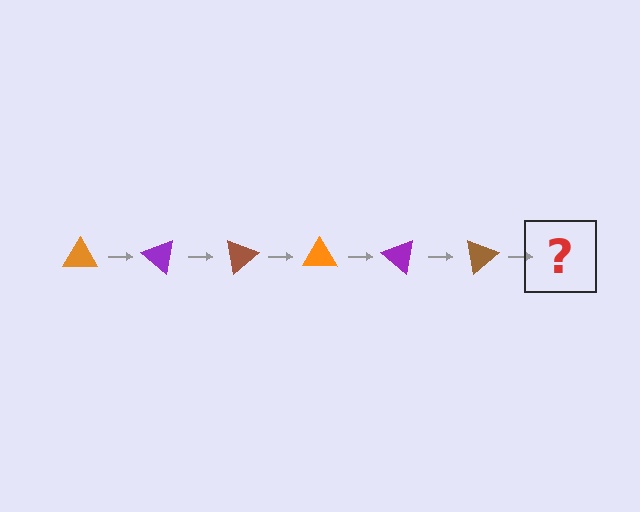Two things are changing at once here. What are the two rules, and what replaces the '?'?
The two rules are that it rotates 40 degrees each step and the color cycles through orange, purple, and brown. The '?' should be an orange triangle, rotated 240 degrees from the start.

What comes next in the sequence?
The next element should be an orange triangle, rotated 240 degrees from the start.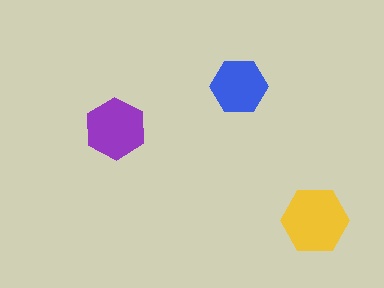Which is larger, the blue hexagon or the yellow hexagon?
The yellow one.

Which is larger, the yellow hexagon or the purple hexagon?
The yellow one.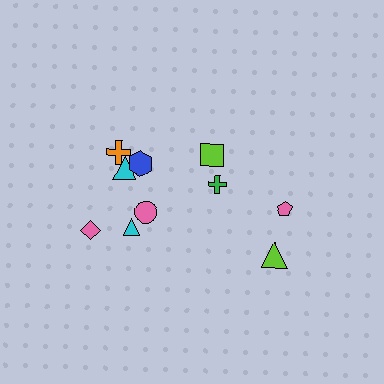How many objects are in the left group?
There are 6 objects.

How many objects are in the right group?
There are 4 objects.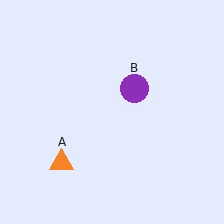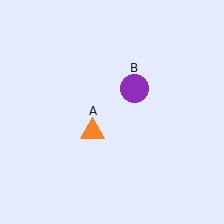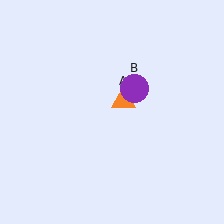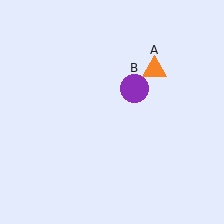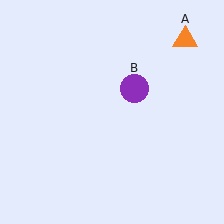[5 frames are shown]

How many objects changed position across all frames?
1 object changed position: orange triangle (object A).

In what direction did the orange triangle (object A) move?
The orange triangle (object A) moved up and to the right.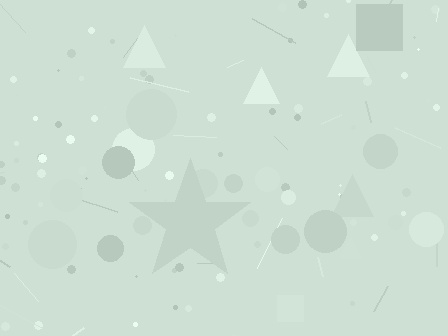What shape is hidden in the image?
A star is hidden in the image.